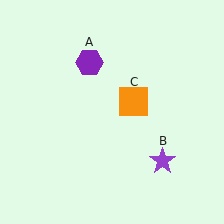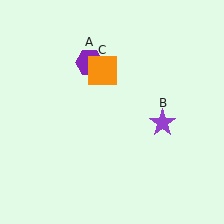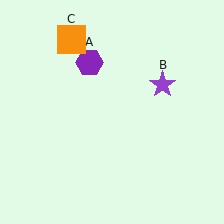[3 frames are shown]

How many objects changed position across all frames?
2 objects changed position: purple star (object B), orange square (object C).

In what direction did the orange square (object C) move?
The orange square (object C) moved up and to the left.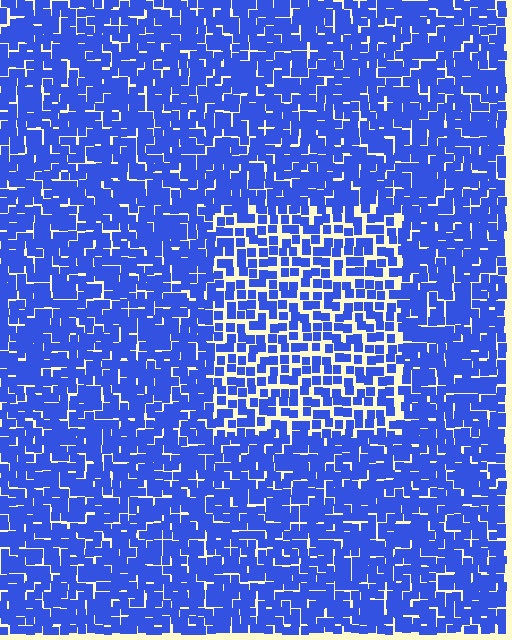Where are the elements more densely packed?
The elements are more densely packed outside the rectangle boundary.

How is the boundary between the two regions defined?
The boundary is defined by a change in element density (approximately 1.6x ratio). All elements are the same color, size, and shape.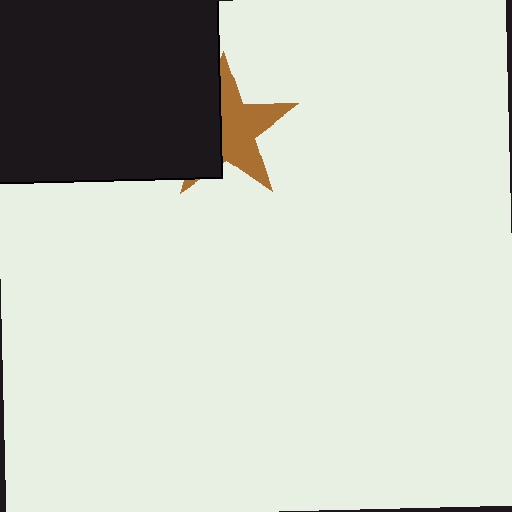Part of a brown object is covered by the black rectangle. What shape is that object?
It is a star.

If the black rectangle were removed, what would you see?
You would see the complete brown star.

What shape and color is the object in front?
The object in front is a black rectangle.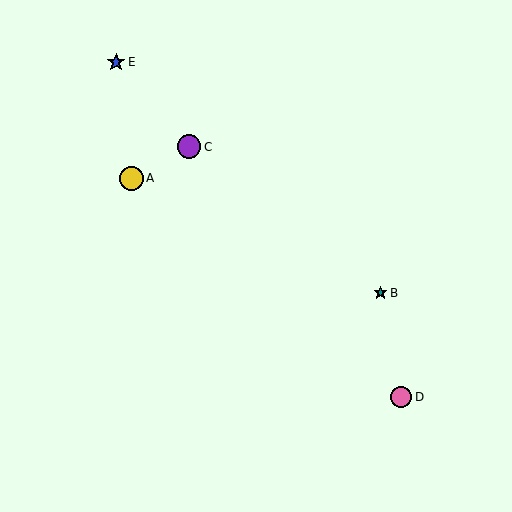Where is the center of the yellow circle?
The center of the yellow circle is at (131, 178).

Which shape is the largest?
The yellow circle (labeled A) is the largest.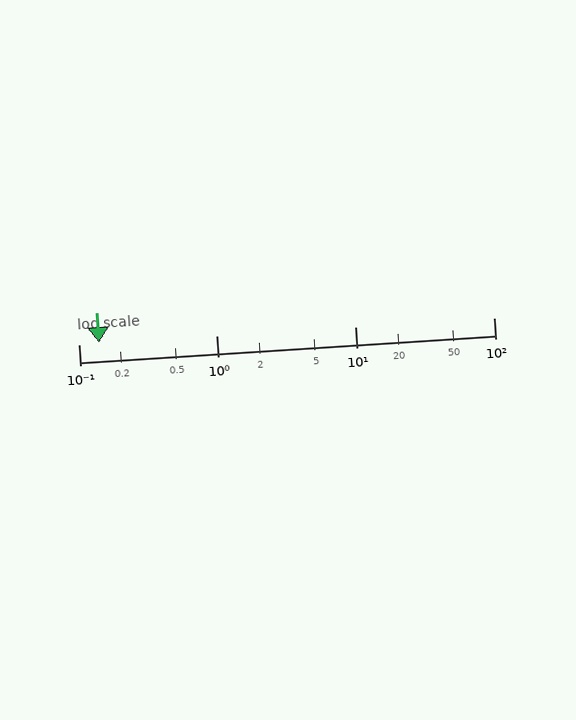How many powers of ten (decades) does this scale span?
The scale spans 3 decades, from 0.1 to 100.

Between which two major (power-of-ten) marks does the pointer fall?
The pointer is between 0.1 and 1.